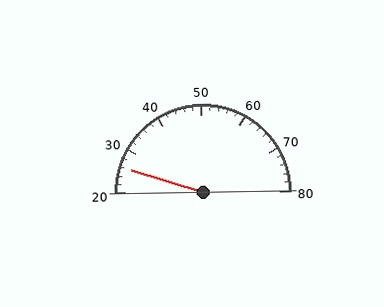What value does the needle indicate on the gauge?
The needle indicates approximately 26.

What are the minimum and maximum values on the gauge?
The gauge ranges from 20 to 80.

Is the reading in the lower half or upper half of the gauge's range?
The reading is in the lower half of the range (20 to 80).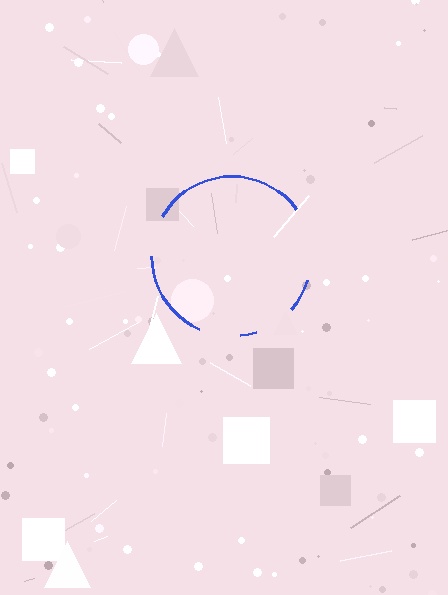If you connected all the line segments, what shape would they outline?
They would outline a circle.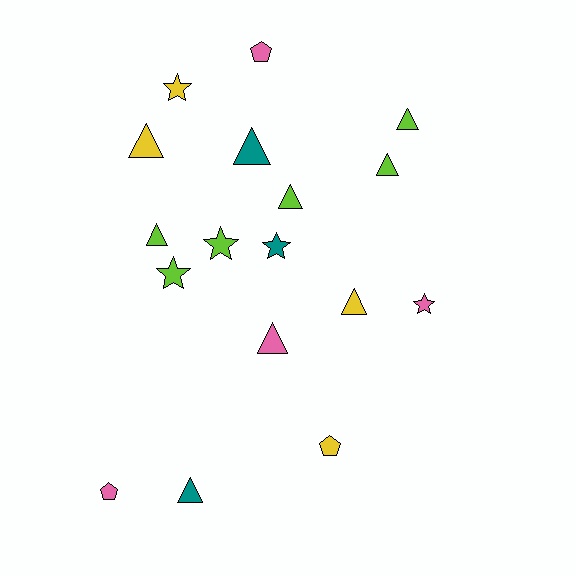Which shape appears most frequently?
Triangle, with 9 objects.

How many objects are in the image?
There are 17 objects.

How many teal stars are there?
There is 1 teal star.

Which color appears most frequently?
Lime, with 6 objects.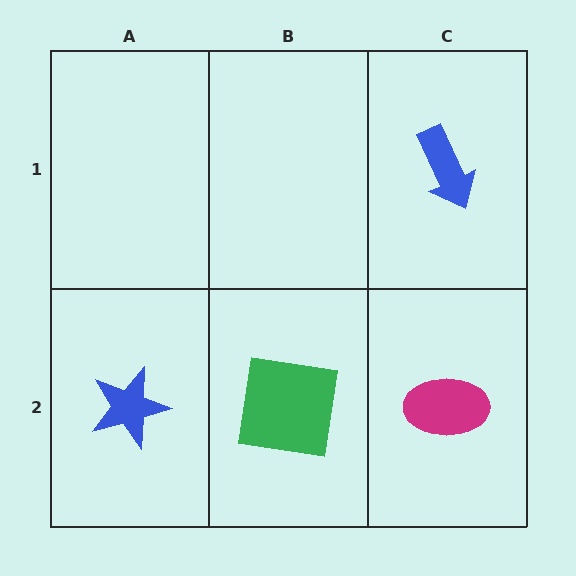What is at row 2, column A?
A blue star.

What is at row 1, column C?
A blue arrow.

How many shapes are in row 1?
1 shape.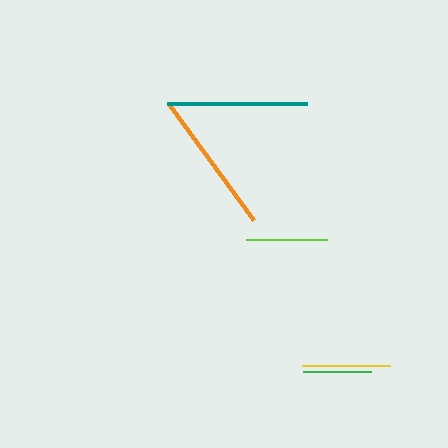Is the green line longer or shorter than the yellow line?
The yellow line is longer than the green line.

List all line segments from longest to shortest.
From longest to shortest: orange, teal, yellow, lime, green.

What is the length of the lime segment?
The lime segment is approximately 81 pixels long.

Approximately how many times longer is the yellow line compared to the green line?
The yellow line is approximately 1.3 times the length of the green line.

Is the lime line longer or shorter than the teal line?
The teal line is longer than the lime line.